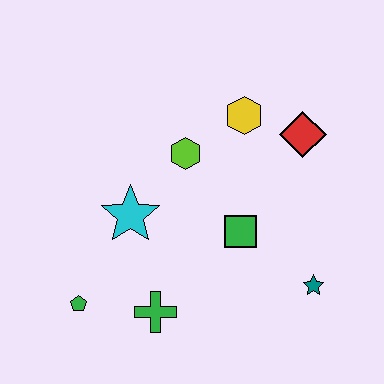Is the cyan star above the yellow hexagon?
No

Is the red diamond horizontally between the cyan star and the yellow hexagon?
No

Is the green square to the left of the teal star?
Yes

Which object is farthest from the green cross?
The red diamond is farthest from the green cross.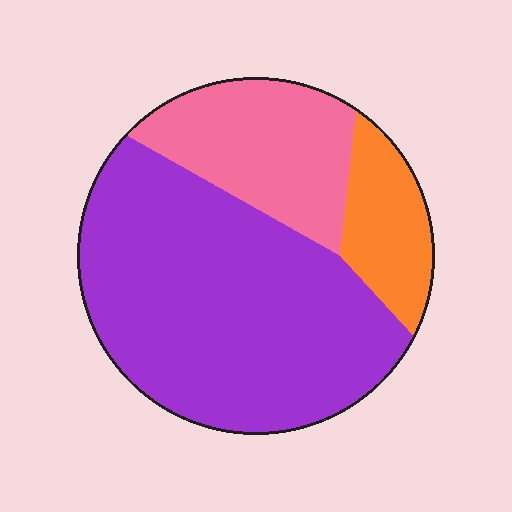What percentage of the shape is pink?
Pink covers about 25% of the shape.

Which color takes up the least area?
Orange, at roughly 15%.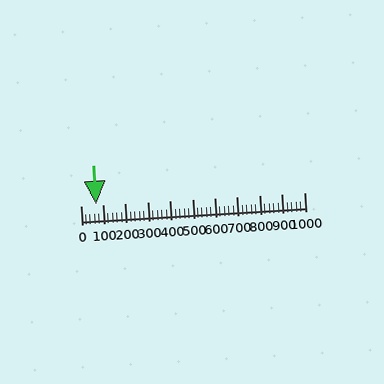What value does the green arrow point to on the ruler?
The green arrow points to approximately 70.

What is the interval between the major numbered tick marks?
The major tick marks are spaced 100 units apart.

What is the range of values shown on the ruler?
The ruler shows values from 0 to 1000.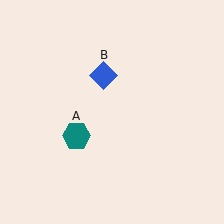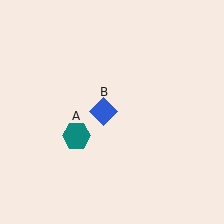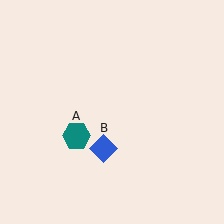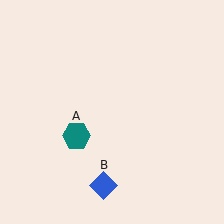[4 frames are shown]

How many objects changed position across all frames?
1 object changed position: blue diamond (object B).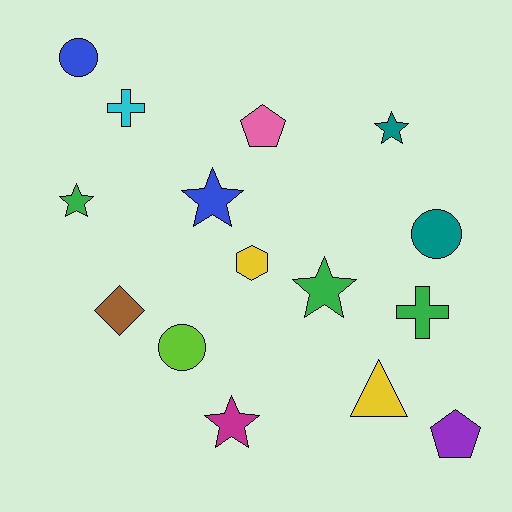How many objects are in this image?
There are 15 objects.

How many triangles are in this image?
There is 1 triangle.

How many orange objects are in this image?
There are no orange objects.